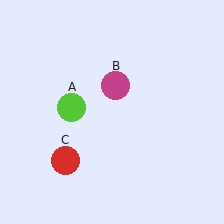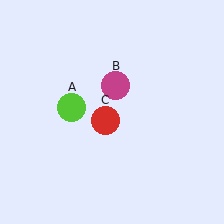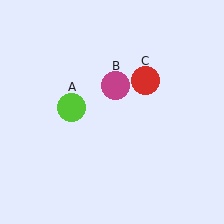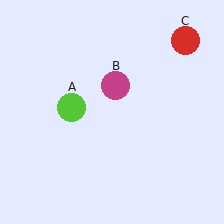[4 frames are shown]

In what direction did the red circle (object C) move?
The red circle (object C) moved up and to the right.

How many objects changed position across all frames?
1 object changed position: red circle (object C).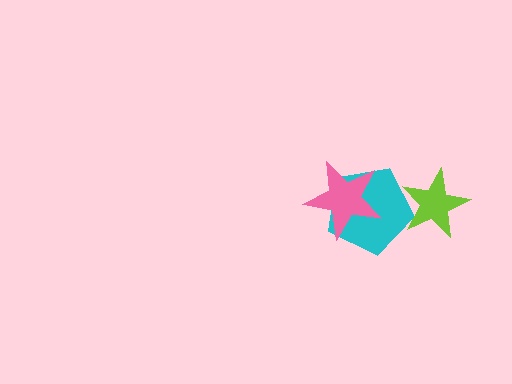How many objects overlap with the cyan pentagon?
2 objects overlap with the cyan pentagon.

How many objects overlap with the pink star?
1 object overlaps with the pink star.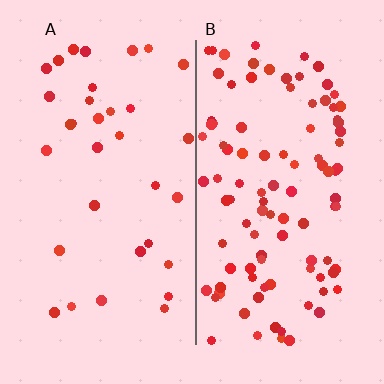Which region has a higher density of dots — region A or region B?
B (the right).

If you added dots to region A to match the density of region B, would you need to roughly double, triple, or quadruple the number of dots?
Approximately triple.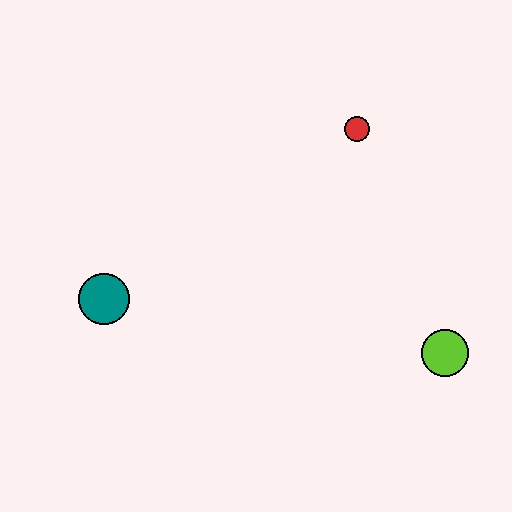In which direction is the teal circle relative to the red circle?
The teal circle is to the left of the red circle.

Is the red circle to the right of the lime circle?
No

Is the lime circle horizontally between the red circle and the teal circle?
No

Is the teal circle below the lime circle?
No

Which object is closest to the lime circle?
The red circle is closest to the lime circle.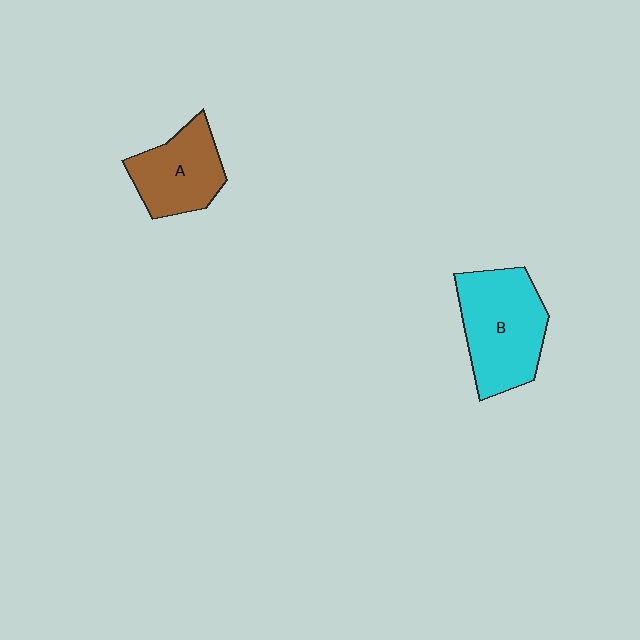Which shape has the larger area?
Shape B (cyan).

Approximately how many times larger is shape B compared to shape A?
Approximately 1.4 times.